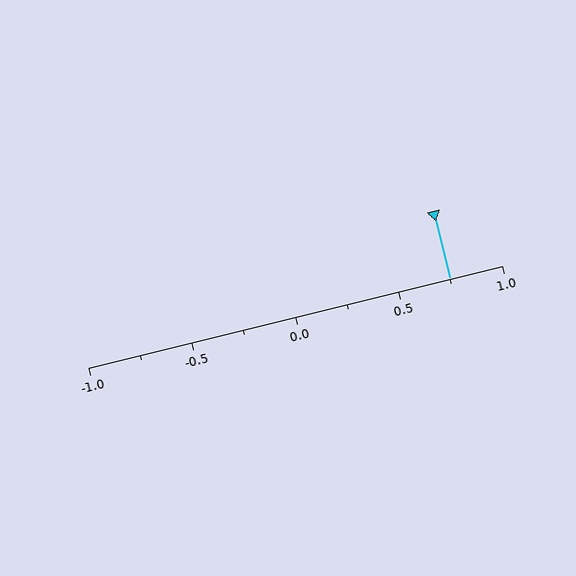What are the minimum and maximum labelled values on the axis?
The axis runs from -1.0 to 1.0.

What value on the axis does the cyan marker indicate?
The marker indicates approximately 0.75.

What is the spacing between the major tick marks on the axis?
The major ticks are spaced 0.5 apart.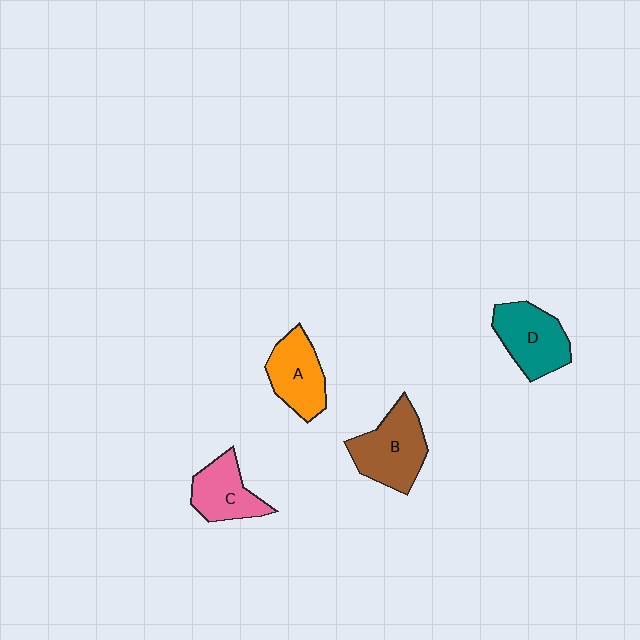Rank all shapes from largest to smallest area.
From largest to smallest: B (brown), D (teal), A (orange), C (pink).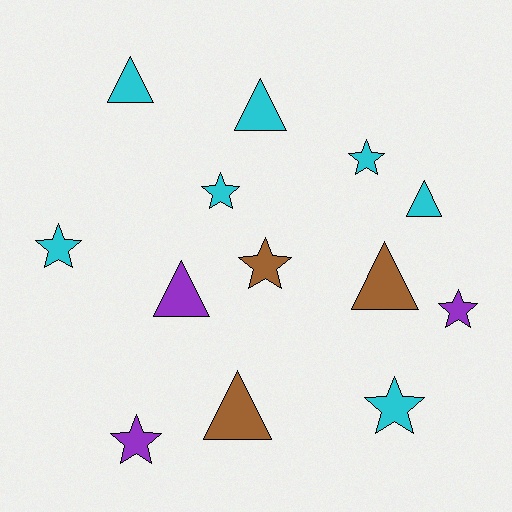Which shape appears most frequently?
Star, with 7 objects.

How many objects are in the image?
There are 13 objects.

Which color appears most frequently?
Cyan, with 7 objects.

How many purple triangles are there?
There is 1 purple triangle.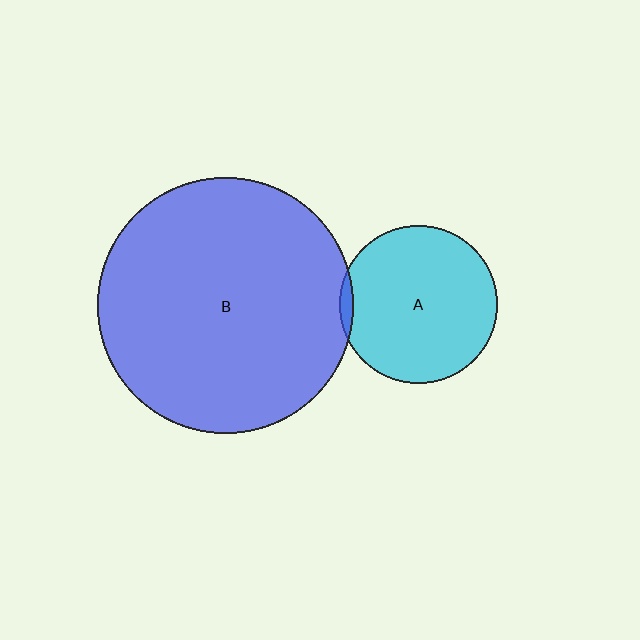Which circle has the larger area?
Circle B (blue).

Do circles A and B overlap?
Yes.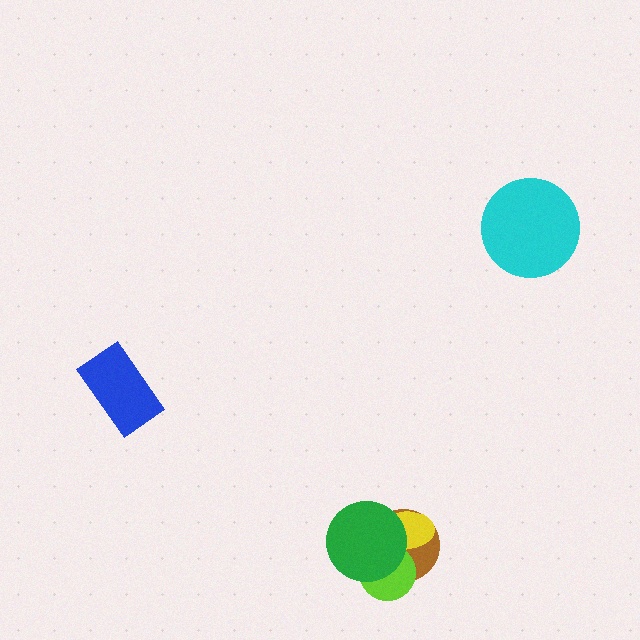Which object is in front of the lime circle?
The green circle is in front of the lime circle.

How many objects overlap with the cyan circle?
0 objects overlap with the cyan circle.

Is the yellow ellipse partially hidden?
Yes, it is partially covered by another shape.